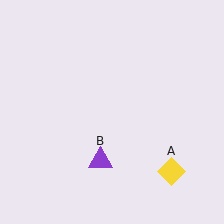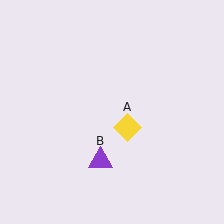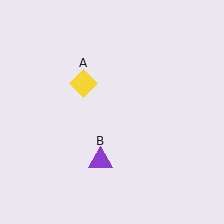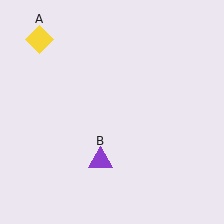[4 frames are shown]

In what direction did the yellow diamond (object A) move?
The yellow diamond (object A) moved up and to the left.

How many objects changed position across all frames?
1 object changed position: yellow diamond (object A).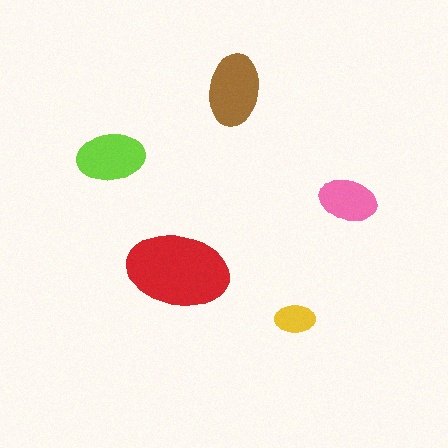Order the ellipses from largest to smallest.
the red one, the brown one, the lime one, the pink one, the yellow one.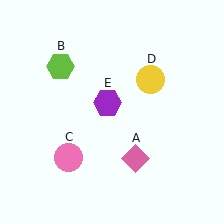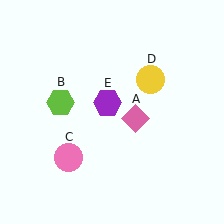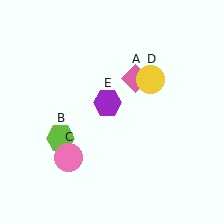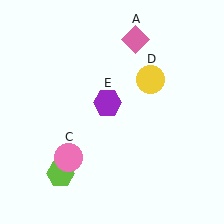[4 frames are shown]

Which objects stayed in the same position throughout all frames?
Pink circle (object C) and yellow circle (object D) and purple hexagon (object E) remained stationary.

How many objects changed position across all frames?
2 objects changed position: pink diamond (object A), lime hexagon (object B).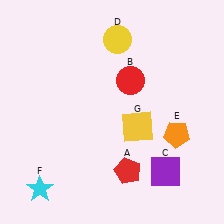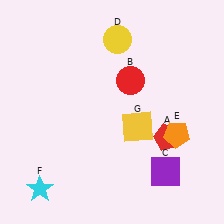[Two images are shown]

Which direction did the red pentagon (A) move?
The red pentagon (A) moved right.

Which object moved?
The red pentagon (A) moved right.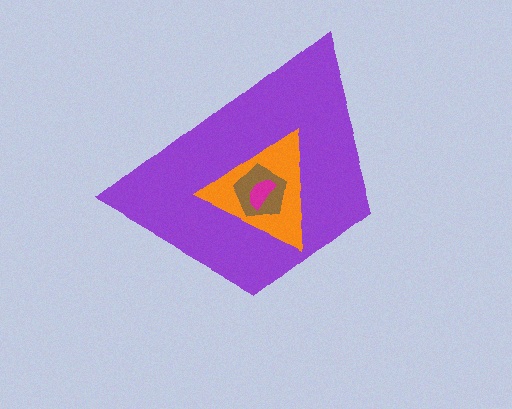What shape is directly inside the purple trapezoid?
The orange triangle.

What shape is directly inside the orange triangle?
The brown pentagon.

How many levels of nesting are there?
4.